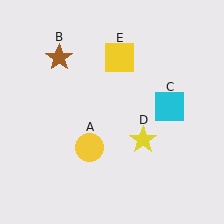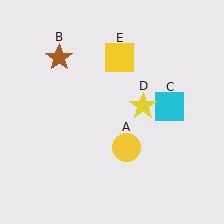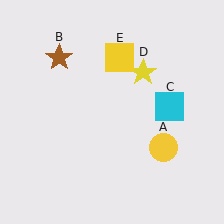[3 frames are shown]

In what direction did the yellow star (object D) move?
The yellow star (object D) moved up.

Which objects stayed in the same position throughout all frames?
Brown star (object B) and cyan square (object C) and yellow square (object E) remained stationary.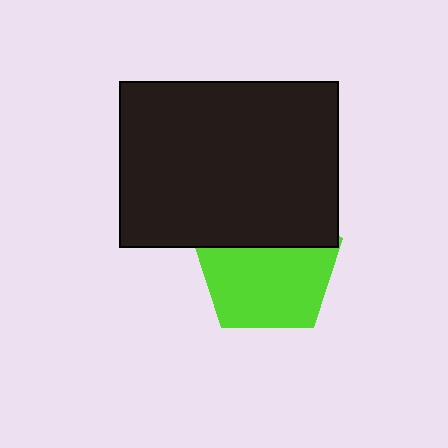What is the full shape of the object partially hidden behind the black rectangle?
The partially hidden object is a lime pentagon.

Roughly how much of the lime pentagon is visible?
About half of it is visible (roughly 64%).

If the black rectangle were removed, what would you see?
You would see the complete lime pentagon.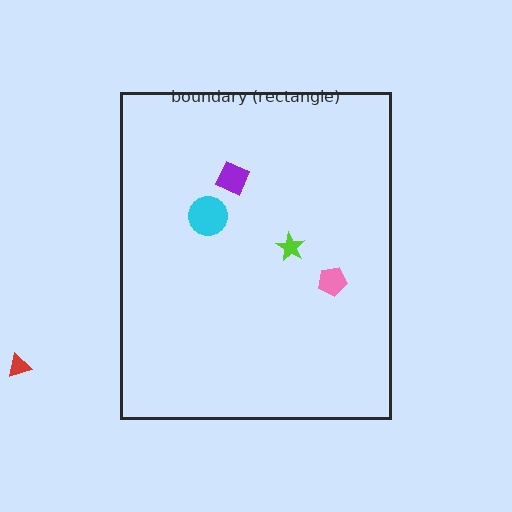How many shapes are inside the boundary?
4 inside, 1 outside.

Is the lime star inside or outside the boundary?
Inside.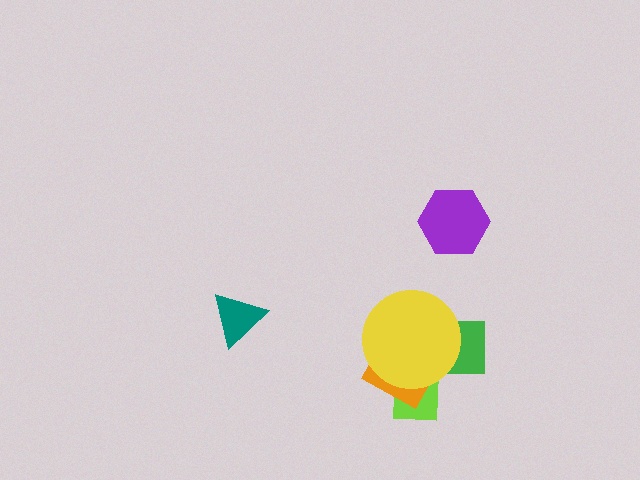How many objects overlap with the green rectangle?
3 objects overlap with the green rectangle.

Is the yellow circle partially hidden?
No, no other shape covers it.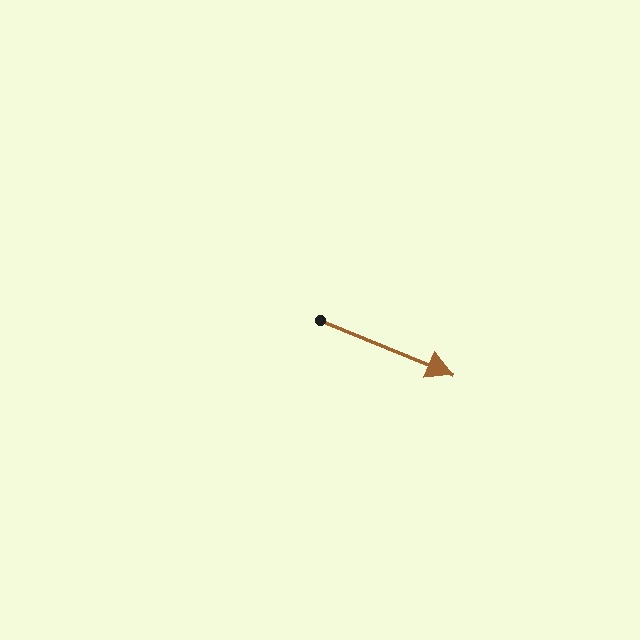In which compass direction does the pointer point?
East.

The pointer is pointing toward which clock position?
Roughly 4 o'clock.